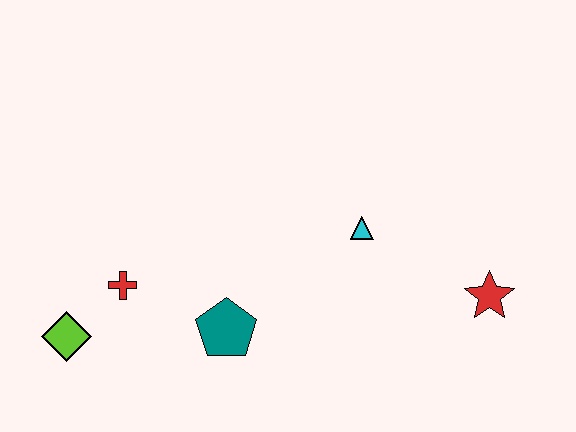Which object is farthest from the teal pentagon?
The red star is farthest from the teal pentagon.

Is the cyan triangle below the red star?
No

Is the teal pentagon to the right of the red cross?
Yes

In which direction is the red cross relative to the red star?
The red cross is to the left of the red star.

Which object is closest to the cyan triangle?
The red star is closest to the cyan triangle.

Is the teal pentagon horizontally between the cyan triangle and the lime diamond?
Yes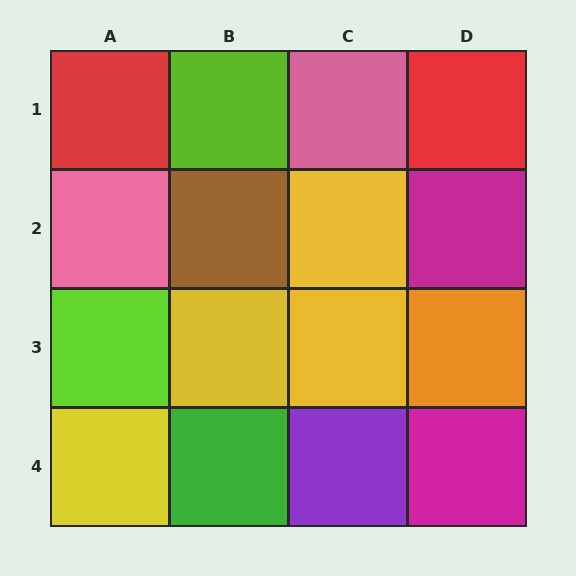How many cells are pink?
2 cells are pink.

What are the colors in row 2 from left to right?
Pink, brown, yellow, magenta.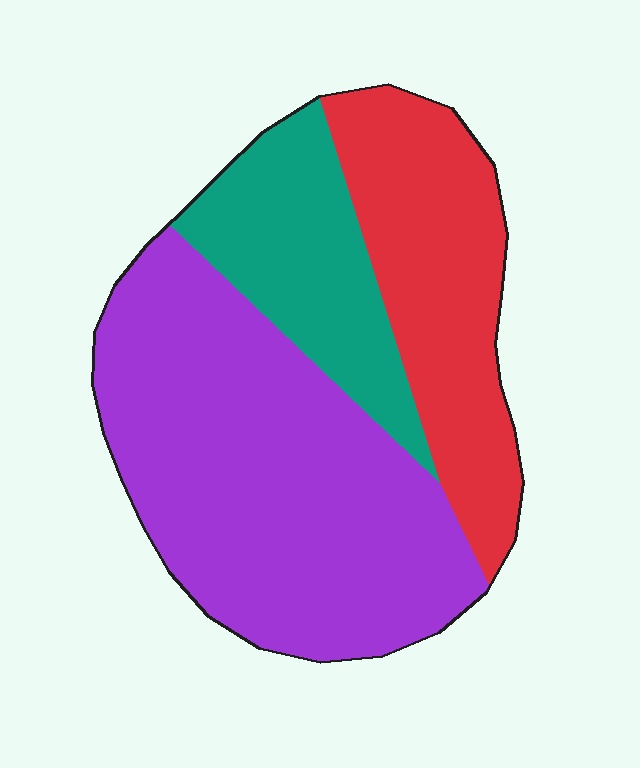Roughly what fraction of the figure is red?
Red covers about 25% of the figure.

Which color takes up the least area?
Teal, at roughly 20%.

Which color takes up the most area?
Purple, at roughly 55%.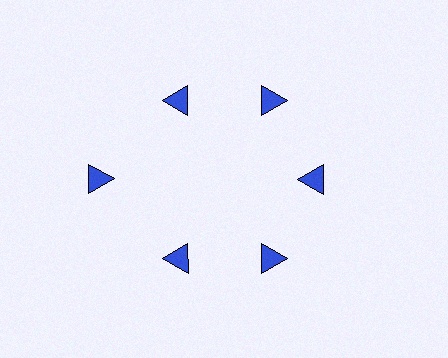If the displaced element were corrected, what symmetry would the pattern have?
It would have 6-fold rotational symmetry — the pattern would map onto itself every 60 degrees.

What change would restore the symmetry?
The symmetry would be restored by moving it inward, back onto the ring so that all 6 triangles sit at equal angles and equal distance from the center.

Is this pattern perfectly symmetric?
No. The 6 blue triangles are arranged in a ring, but one element near the 9 o'clock position is pushed outward from the center, breaking the 6-fold rotational symmetry.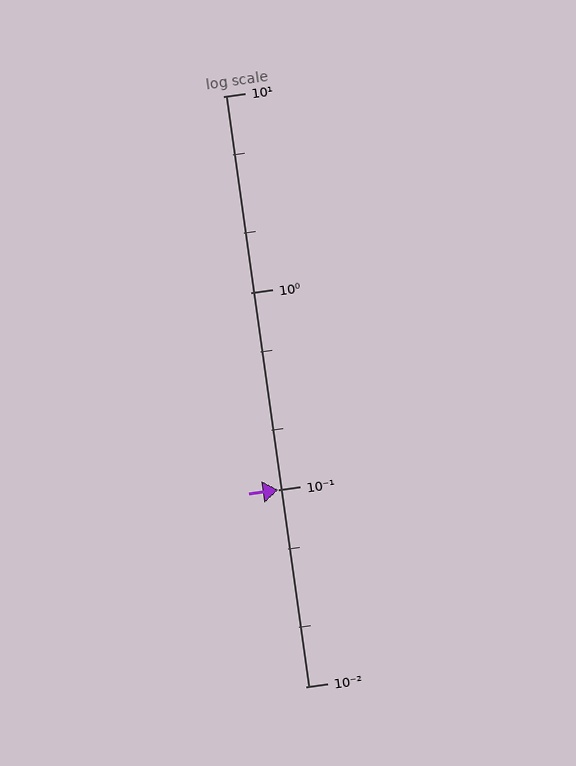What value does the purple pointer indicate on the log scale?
The pointer indicates approximately 0.1.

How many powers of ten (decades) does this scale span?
The scale spans 3 decades, from 0.01 to 10.